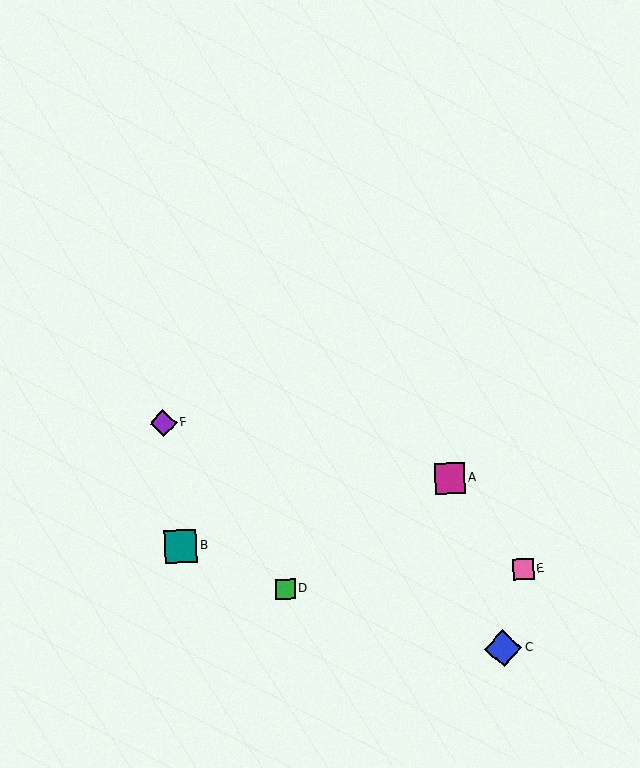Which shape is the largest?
The blue diamond (labeled C) is the largest.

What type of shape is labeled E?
Shape E is a pink square.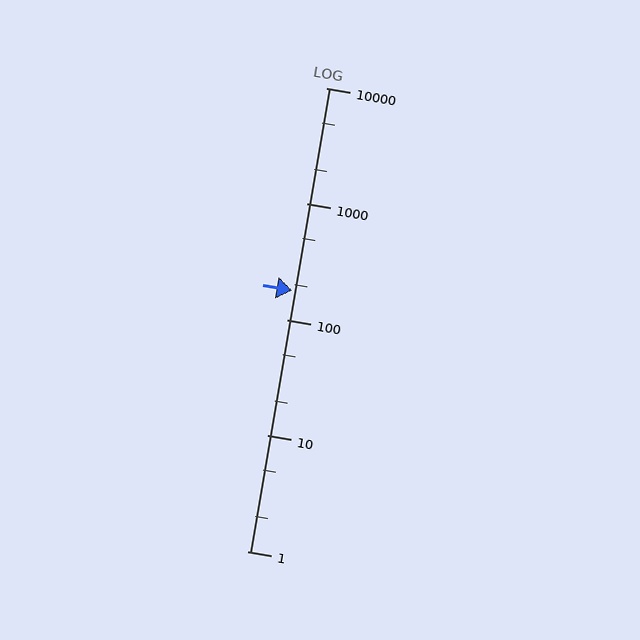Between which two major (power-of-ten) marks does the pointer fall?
The pointer is between 100 and 1000.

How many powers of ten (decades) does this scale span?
The scale spans 4 decades, from 1 to 10000.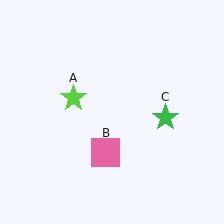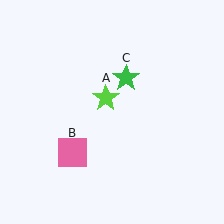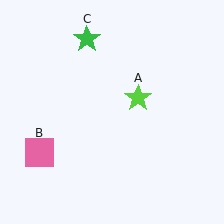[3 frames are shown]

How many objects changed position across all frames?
3 objects changed position: lime star (object A), pink square (object B), green star (object C).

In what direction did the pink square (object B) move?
The pink square (object B) moved left.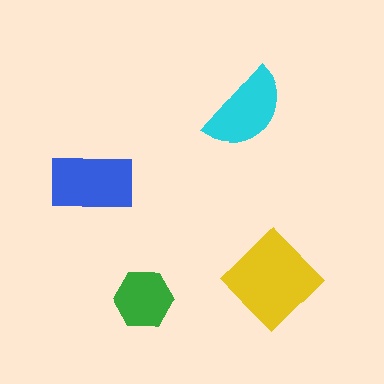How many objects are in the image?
There are 4 objects in the image.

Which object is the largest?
The yellow diamond.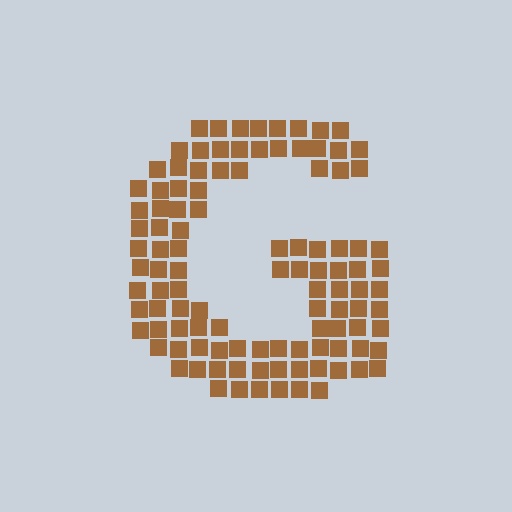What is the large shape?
The large shape is the letter G.